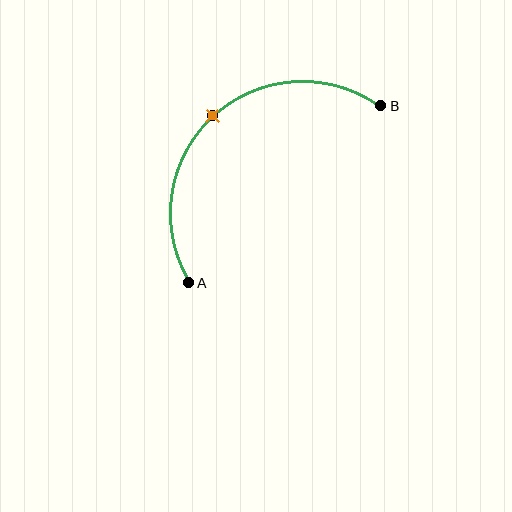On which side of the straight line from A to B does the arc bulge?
The arc bulges above and to the left of the straight line connecting A and B.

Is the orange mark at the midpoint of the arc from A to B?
Yes. The orange mark lies on the arc at equal arc-length from both A and B — it is the arc midpoint.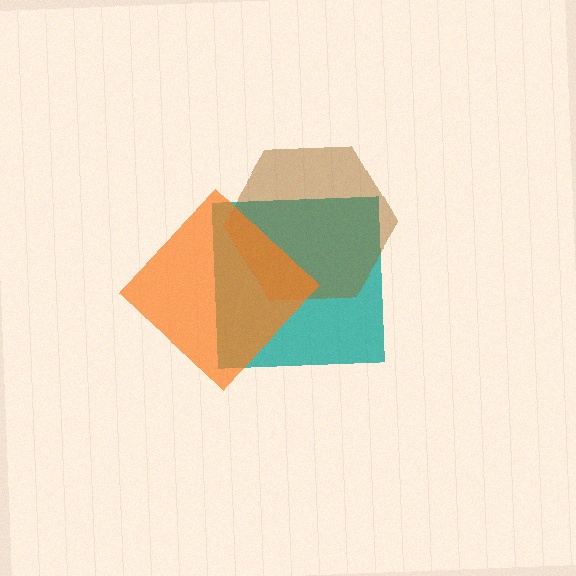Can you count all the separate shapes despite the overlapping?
Yes, there are 3 separate shapes.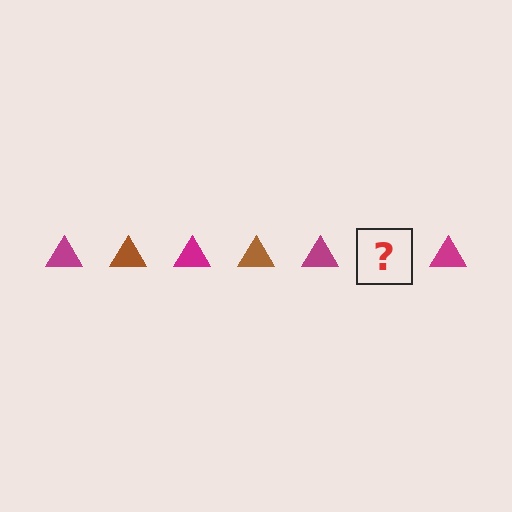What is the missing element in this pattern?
The missing element is a brown triangle.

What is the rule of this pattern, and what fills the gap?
The rule is that the pattern cycles through magenta, brown triangles. The gap should be filled with a brown triangle.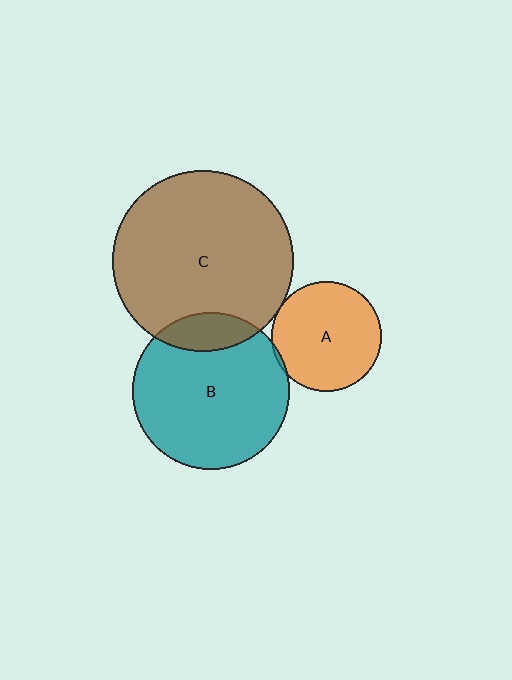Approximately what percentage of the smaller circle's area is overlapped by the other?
Approximately 5%.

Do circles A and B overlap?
Yes.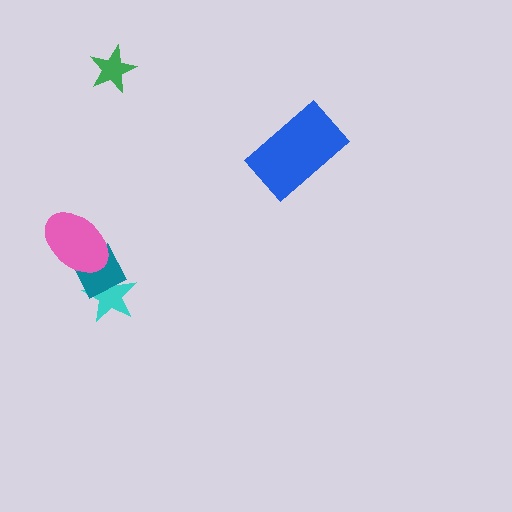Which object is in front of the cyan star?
The teal diamond is in front of the cyan star.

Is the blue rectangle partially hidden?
No, no other shape covers it.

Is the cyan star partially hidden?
Yes, it is partially covered by another shape.